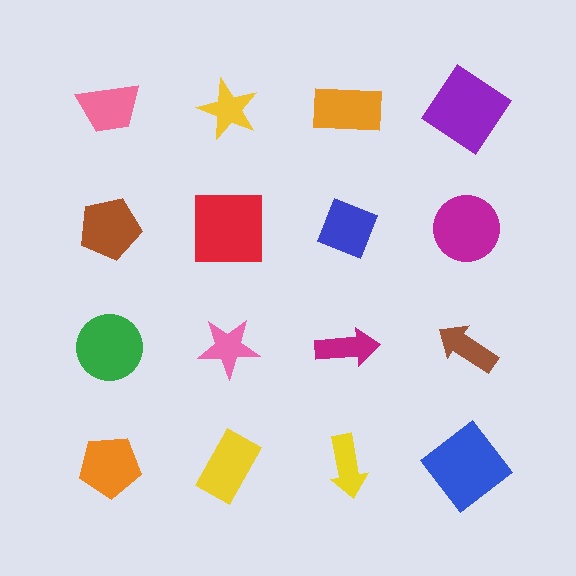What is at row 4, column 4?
A blue diamond.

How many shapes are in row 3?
4 shapes.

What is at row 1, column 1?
A pink trapezoid.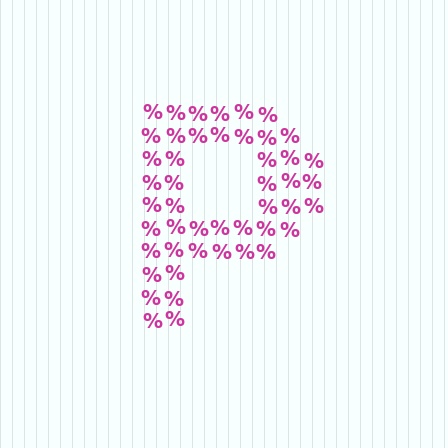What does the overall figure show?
The overall figure shows the letter P.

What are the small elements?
The small elements are percent signs.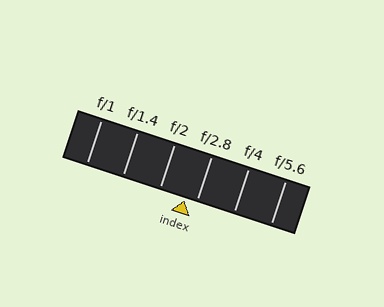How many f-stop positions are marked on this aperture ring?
There are 6 f-stop positions marked.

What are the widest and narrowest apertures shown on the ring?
The widest aperture shown is f/1 and the narrowest is f/5.6.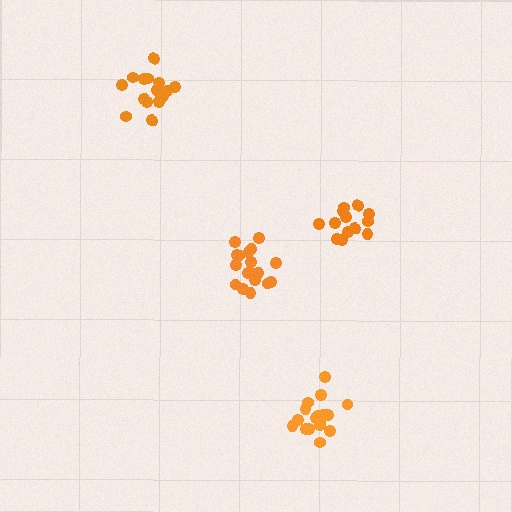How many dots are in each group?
Group 1: 18 dots, Group 2: 17 dots, Group 3: 13 dots, Group 4: 16 dots (64 total).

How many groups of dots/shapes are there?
There are 4 groups.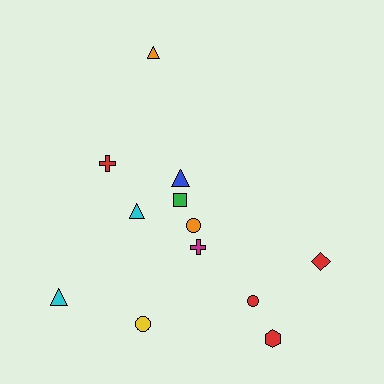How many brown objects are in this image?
There are no brown objects.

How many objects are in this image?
There are 12 objects.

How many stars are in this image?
There are no stars.